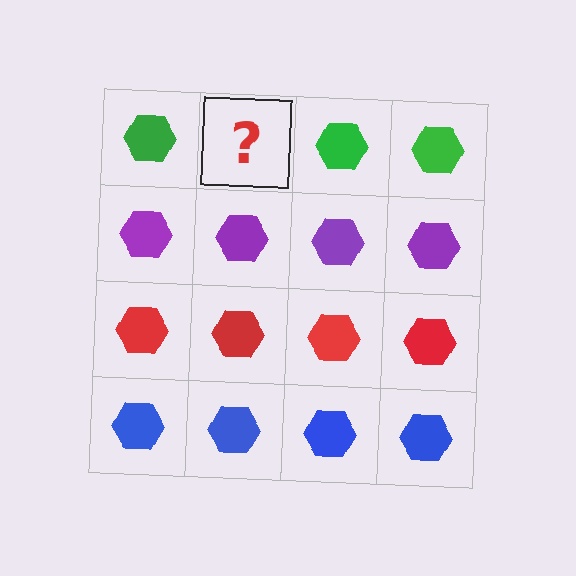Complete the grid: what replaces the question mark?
The question mark should be replaced with a green hexagon.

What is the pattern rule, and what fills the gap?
The rule is that each row has a consistent color. The gap should be filled with a green hexagon.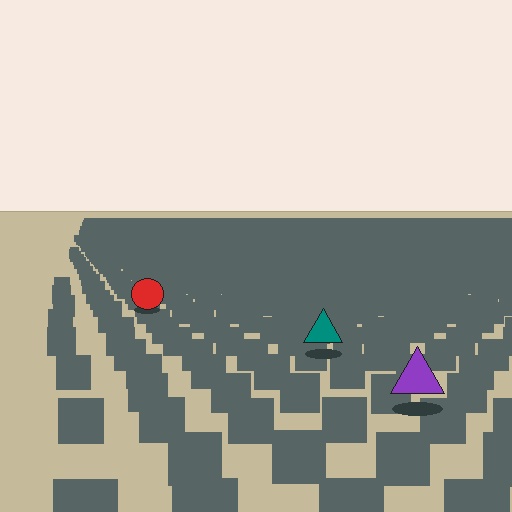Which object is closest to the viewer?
The purple triangle is closest. The texture marks near it are larger and more spread out.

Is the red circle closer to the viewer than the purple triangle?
No. The purple triangle is closer — you can tell from the texture gradient: the ground texture is coarser near it.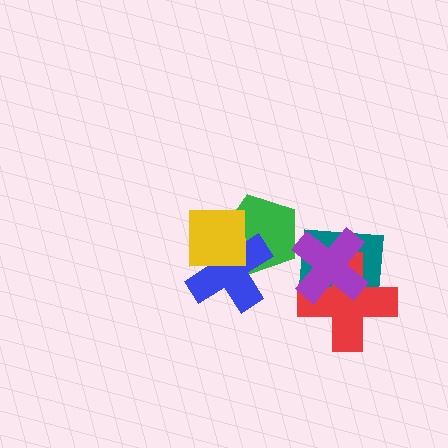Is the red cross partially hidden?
Yes, it is partially covered by another shape.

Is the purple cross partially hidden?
No, no other shape covers it.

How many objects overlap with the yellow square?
2 objects overlap with the yellow square.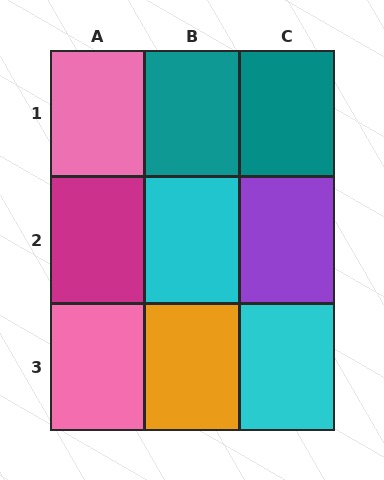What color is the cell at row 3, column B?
Orange.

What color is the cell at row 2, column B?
Cyan.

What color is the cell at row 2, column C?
Purple.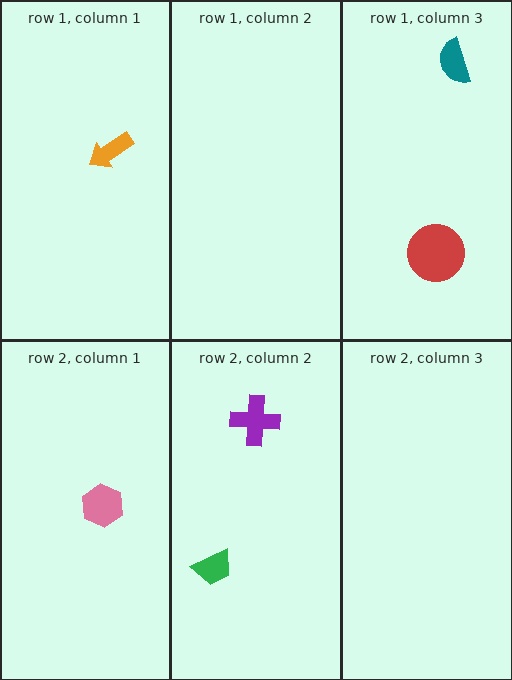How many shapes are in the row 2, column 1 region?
1.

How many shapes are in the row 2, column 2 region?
2.